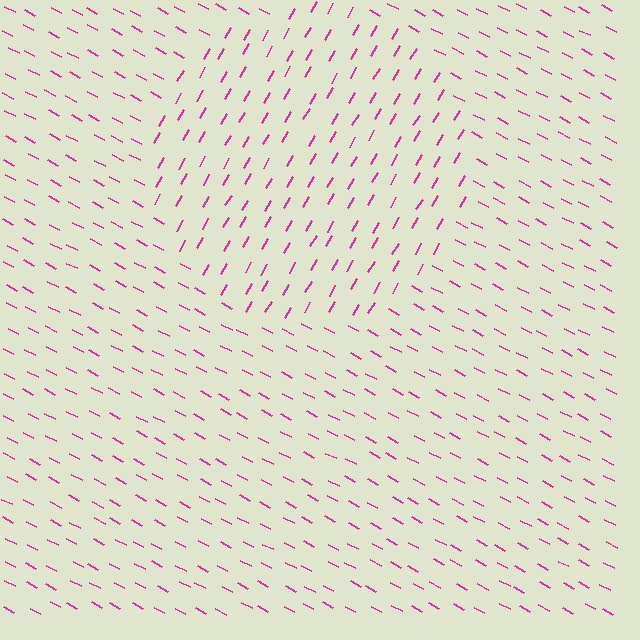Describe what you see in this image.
The image is filled with small magenta line segments. A circle region in the image has lines oriented differently from the surrounding lines, creating a visible texture boundary.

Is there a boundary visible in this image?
Yes, there is a texture boundary formed by a change in line orientation.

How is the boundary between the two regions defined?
The boundary is defined purely by a change in line orientation (approximately 87 degrees difference). All lines are the same color and thickness.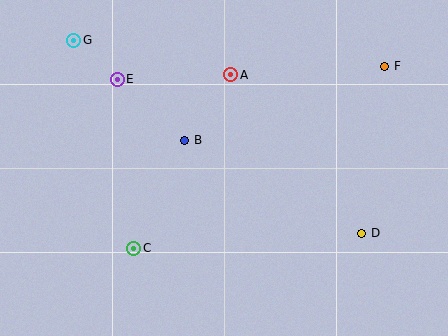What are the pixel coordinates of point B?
Point B is at (185, 140).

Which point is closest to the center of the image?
Point B at (185, 140) is closest to the center.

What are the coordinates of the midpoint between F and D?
The midpoint between F and D is at (373, 150).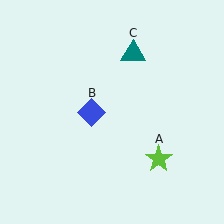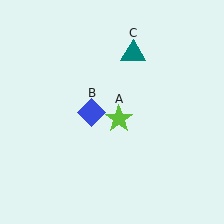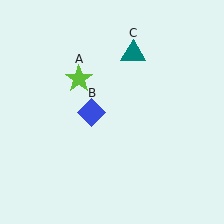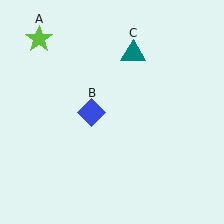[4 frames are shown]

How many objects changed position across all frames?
1 object changed position: lime star (object A).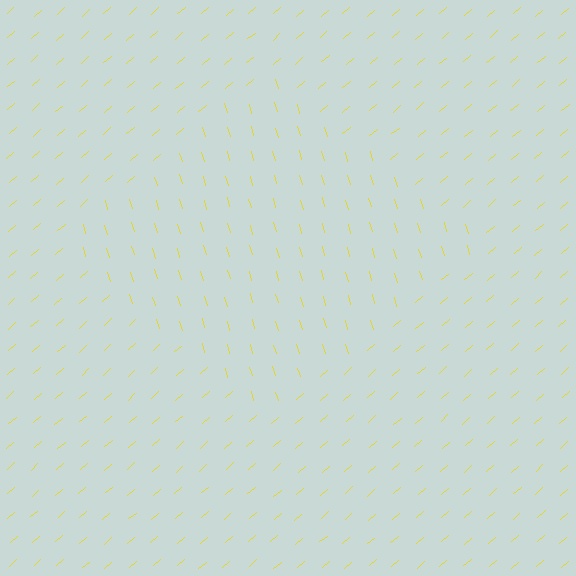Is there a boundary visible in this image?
Yes, there is a texture boundary formed by a change in line orientation.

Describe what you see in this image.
The image is filled with small yellow line segments. A diamond region in the image has lines oriented differently from the surrounding lines, creating a visible texture boundary.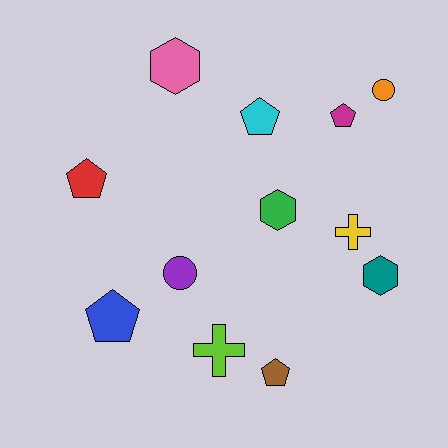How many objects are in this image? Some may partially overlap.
There are 12 objects.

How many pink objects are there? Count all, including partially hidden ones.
There is 1 pink object.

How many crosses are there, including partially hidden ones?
There are 2 crosses.